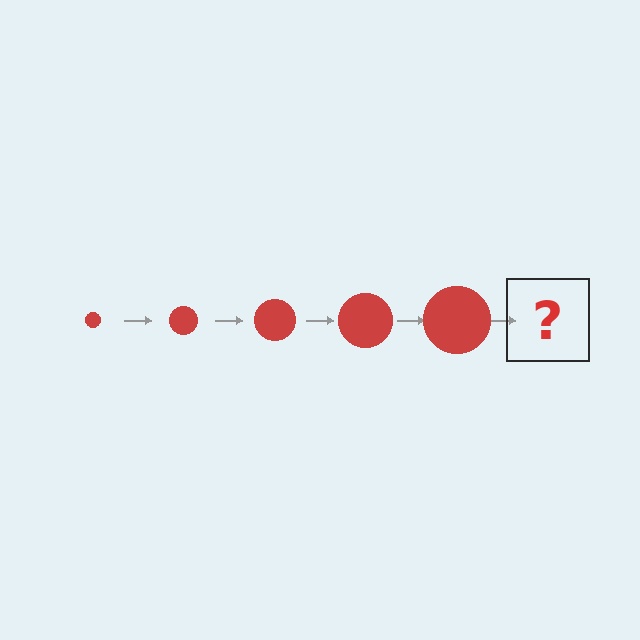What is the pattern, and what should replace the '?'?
The pattern is that the circle gets progressively larger each step. The '?' should be a red circle, larger than the previous one.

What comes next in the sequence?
The next element should be a red circle, larger than the previous one.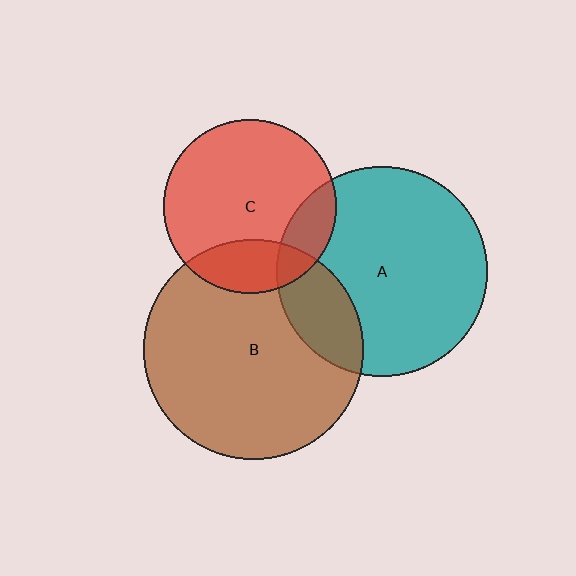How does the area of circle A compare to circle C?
Approximately 1.5 times.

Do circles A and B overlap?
Yes.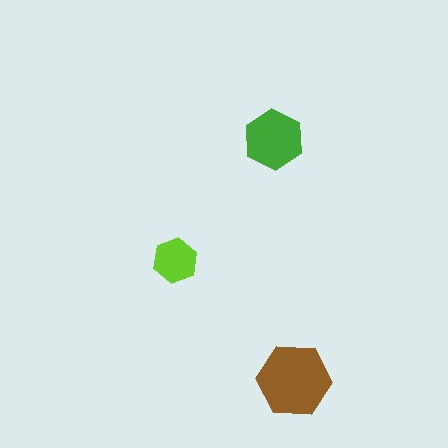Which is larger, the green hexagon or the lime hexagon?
The green one.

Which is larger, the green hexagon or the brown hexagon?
The brown one.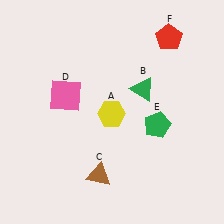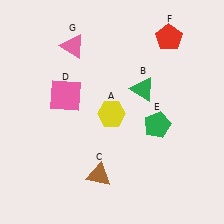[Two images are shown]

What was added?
A pink triangle (G) was added in Image 2.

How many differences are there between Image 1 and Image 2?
There is 1 difference between the two images.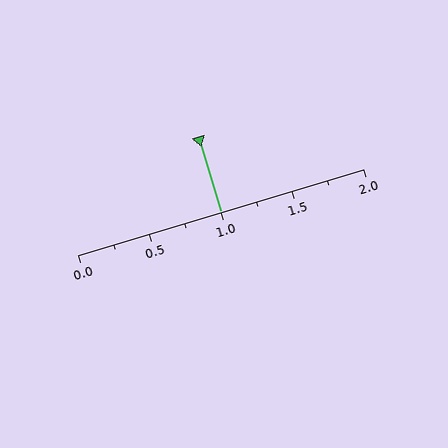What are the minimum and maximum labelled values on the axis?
The axis runs from 0.0 to 2.0.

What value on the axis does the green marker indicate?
The marker indicates approximately 1.